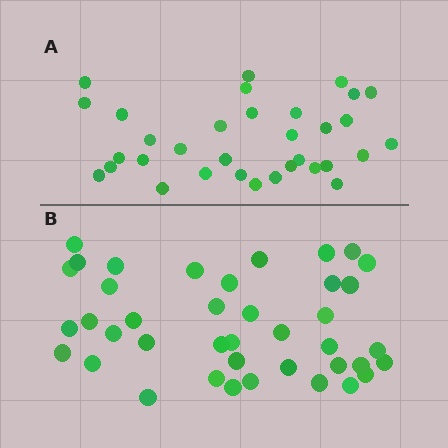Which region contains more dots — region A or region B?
Region B (the bottom region) has more dots.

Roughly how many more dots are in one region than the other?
Region B has roughly 8 or so more dots than region A.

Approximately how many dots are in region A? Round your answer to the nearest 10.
About 30 dots. (The exact count is 33, which rounds to 30.)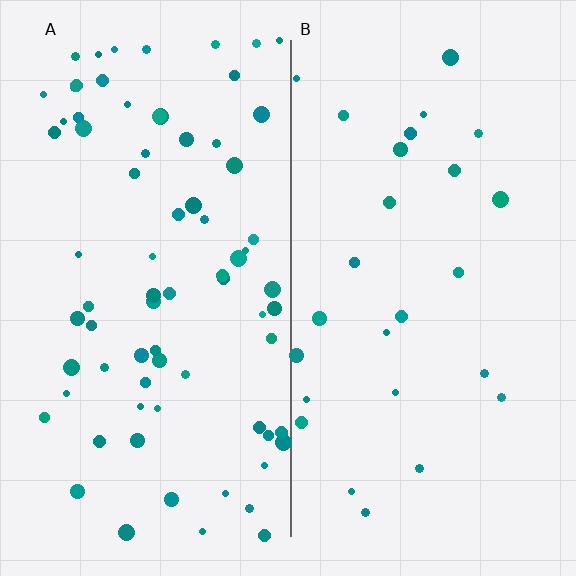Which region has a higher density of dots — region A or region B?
A (the left).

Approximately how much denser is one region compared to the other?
Approximately 2.9× — region A over region B.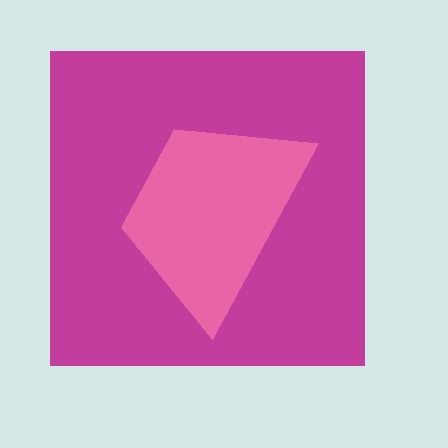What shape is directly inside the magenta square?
The pink trapezoid.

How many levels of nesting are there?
2.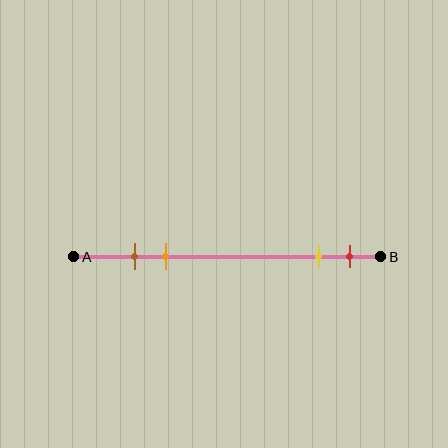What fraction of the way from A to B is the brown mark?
The brown mark is approximately 20% (0.2) of the way from A to B.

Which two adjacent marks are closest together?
The brown and orange marks are the closest adjacent pair.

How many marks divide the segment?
There are 4 marks dividing the segment.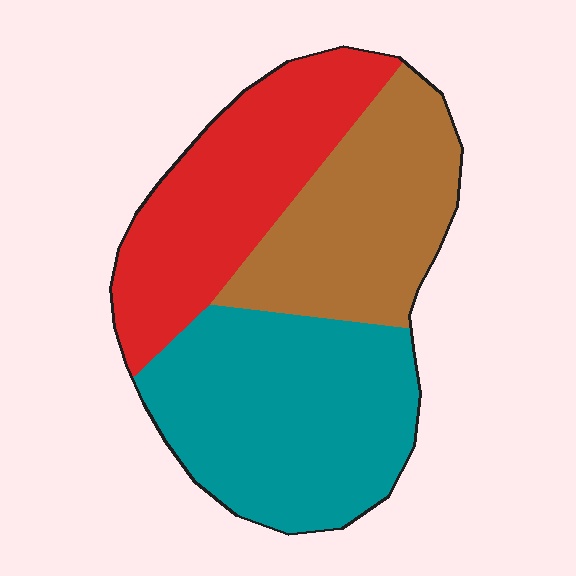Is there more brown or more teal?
Teal.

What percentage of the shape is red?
Red covers roughly 30% of the shape.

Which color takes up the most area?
Teal, at roughly 40%.